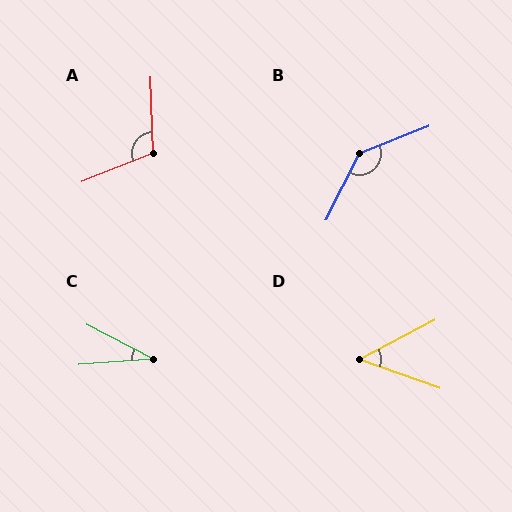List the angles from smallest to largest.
C (31°), D (47°), A (110°), B (138°).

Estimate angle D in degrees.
Approximately 47 degrees.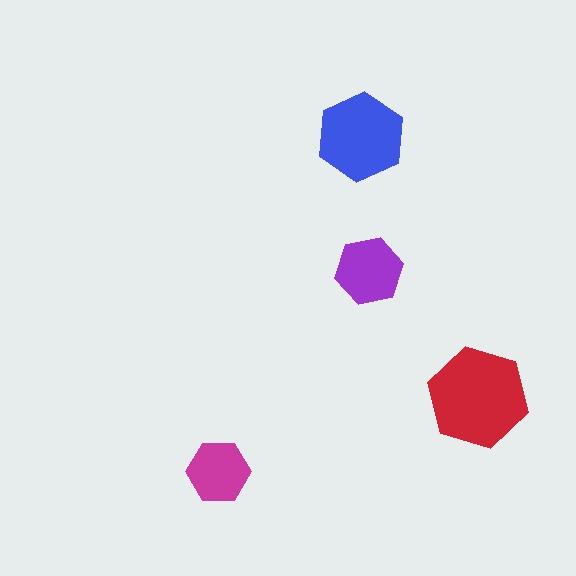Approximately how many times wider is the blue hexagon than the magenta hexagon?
About 1.5 times wider.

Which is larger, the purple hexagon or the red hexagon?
The red one.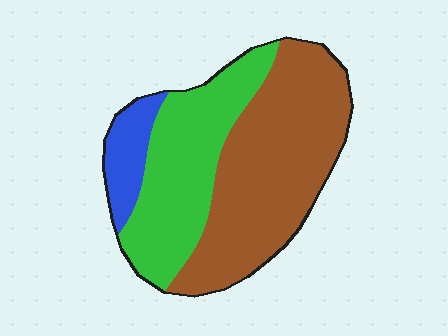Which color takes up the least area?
Blue, at roughly 10%.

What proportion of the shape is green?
Green covers around 35% of the shape.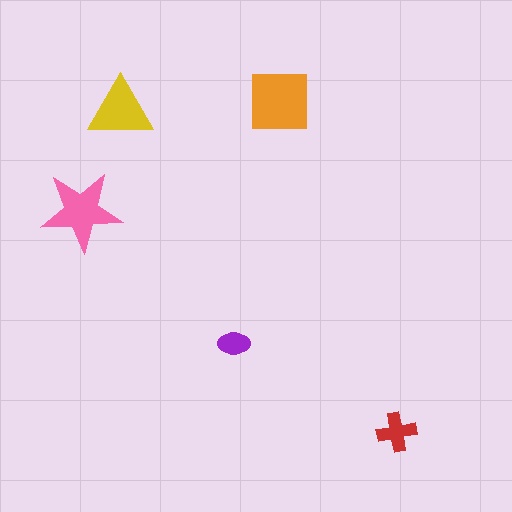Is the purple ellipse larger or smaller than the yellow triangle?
Smaller.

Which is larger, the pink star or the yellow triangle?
The pink star.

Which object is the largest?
The orange square.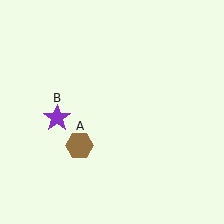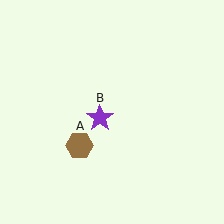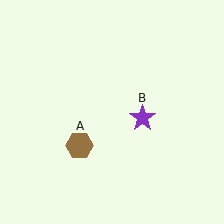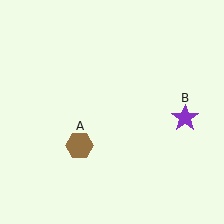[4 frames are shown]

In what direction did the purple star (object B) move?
The purple star (object B) moved right.